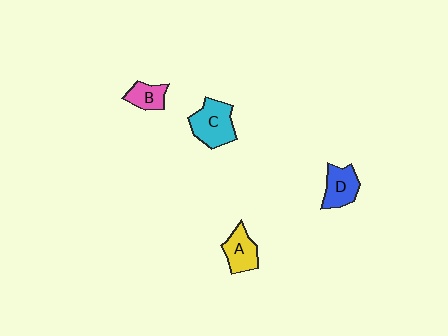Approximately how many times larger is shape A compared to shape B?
Approximately 1.3 times.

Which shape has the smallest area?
Shape B (pink).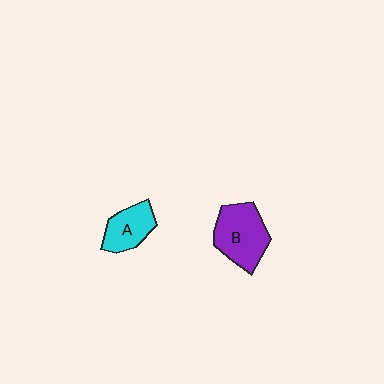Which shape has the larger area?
Shape B (purple).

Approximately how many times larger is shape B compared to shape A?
Approximately 1.5 times.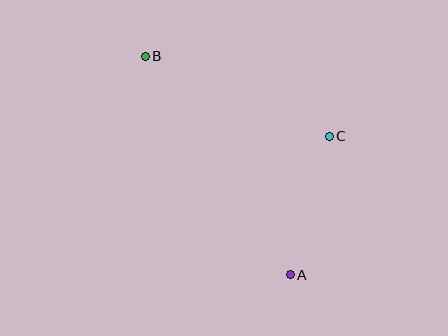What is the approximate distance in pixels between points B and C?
The distance between B and C is approximately 200 pixels.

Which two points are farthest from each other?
Points A and B are farthest from each other.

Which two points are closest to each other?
Points A and C are closest to each other.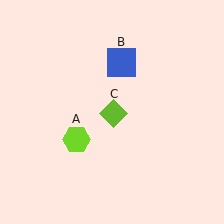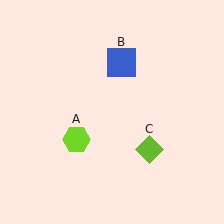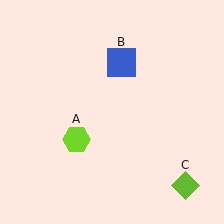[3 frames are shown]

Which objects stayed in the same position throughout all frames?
Lime hexagon (object A) and blue square (object B) remained stationary.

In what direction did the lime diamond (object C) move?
The lime diamond (object C) moved down and to the right.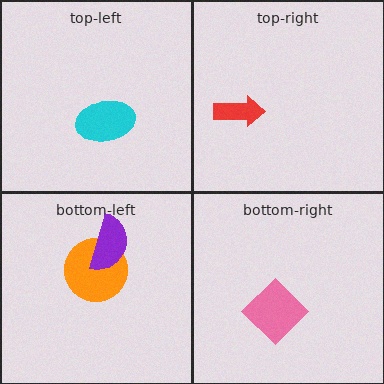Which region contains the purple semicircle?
The bottom-left region.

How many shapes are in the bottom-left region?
2.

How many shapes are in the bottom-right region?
1.